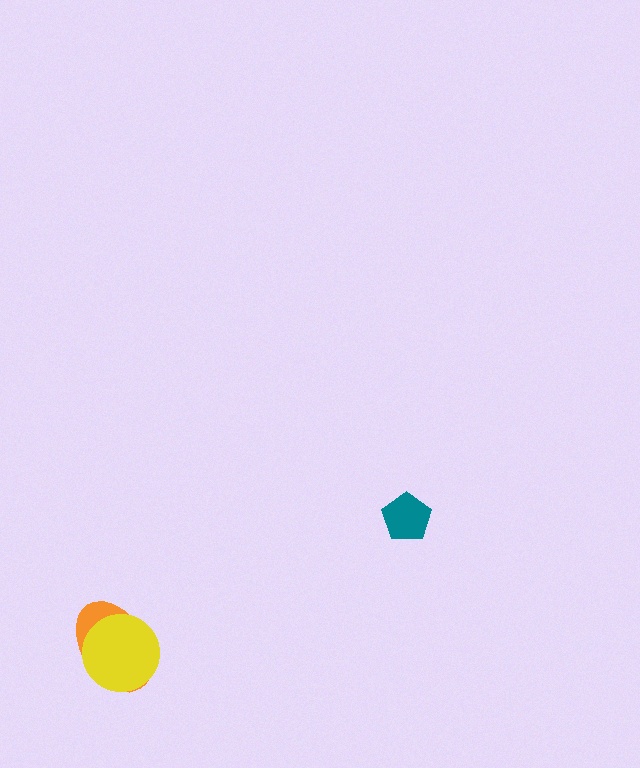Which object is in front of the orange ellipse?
The yellow circle is in front of the orange ellipse.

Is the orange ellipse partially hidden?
Yes, it is partially covered by another shape.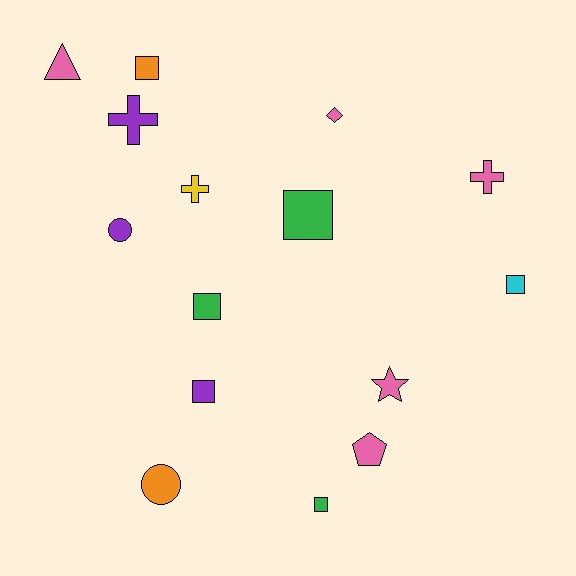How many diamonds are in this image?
There is 1 diamond.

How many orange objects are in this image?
There are 2 orange objects.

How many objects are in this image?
There are 15 objects.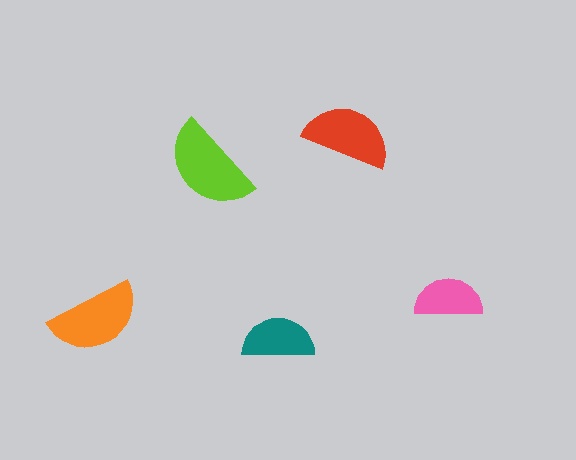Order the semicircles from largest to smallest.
the lime one, the orange one, the red one, the teal one, the pink one.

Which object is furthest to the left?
The orange semicircle is leftmost.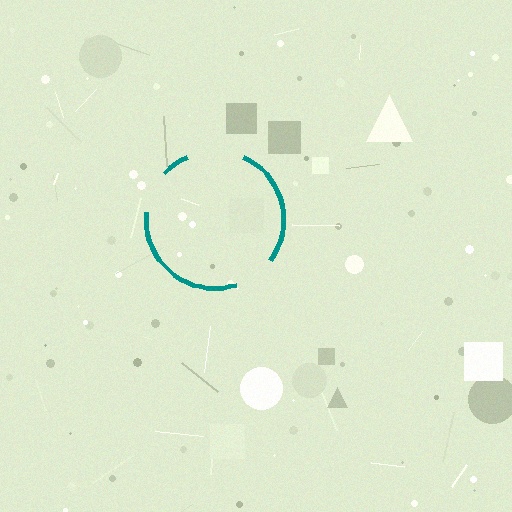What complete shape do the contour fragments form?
The contour fragments form a circle.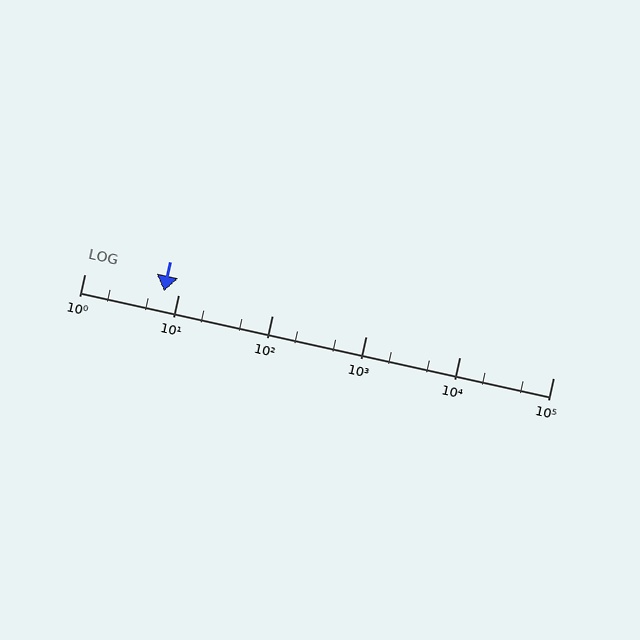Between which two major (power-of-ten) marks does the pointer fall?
The pointer is between 1 and 10.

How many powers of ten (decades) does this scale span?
The scale spans 5 decades, from 1 to 100000.